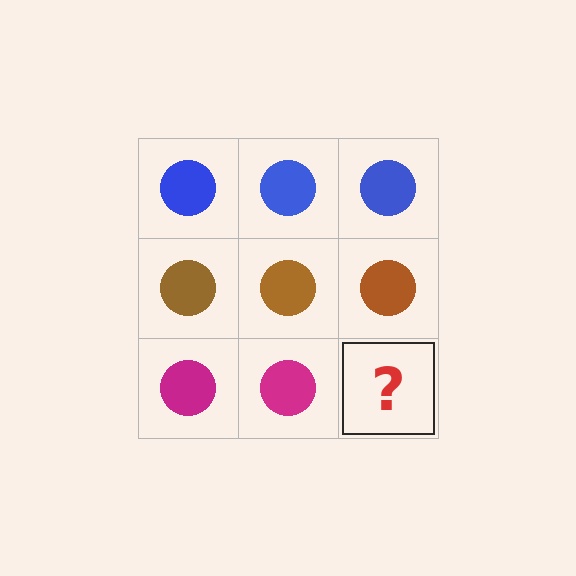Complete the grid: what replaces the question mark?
The question mark should be replaced with a magenta circle.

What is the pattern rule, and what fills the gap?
The rule is that each row has a consistent color. The gap should be filled with a magenta circle.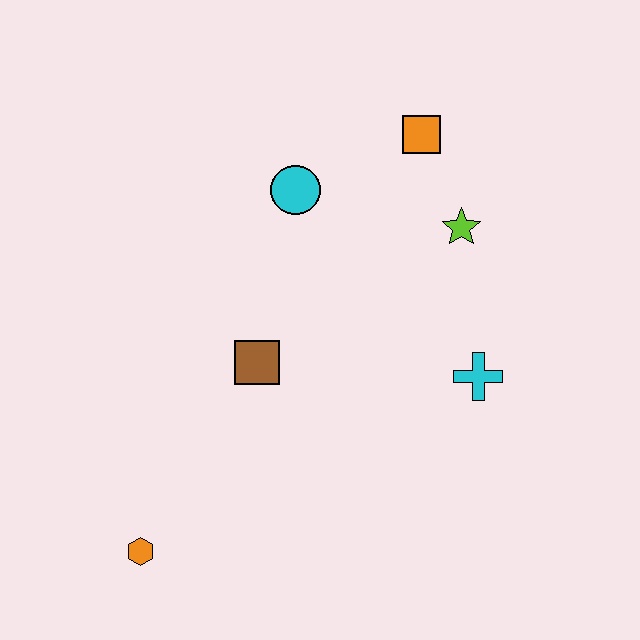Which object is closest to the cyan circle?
The orange square is closest to the cyan circle.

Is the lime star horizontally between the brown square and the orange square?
No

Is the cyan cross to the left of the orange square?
No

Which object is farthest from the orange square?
The orange hexagon is farthest from the orange square.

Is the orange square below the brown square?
No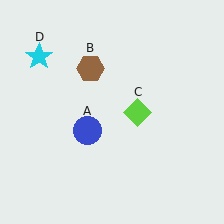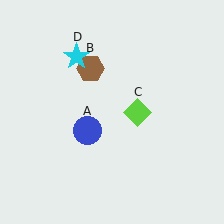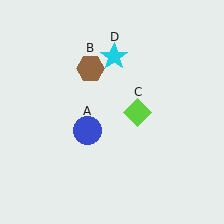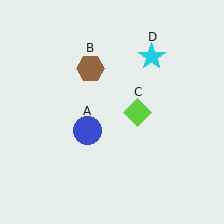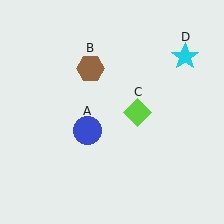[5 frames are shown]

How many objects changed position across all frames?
1 object changed position: cyan star (object D).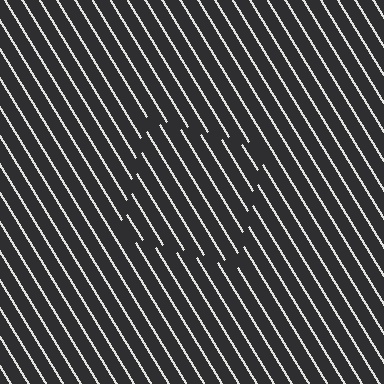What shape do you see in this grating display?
An illusory square. The interior of the shape contains the same grating, shifted by half a period — the contour is defined by the phase discontinuity where line-ends from the inner and outer gratings abut.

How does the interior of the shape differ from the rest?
The interior of the shape contains the same grating, shifted by half a period — the contour is defined by the phase discontinuity where line-ends from the inner and outer gratings abut.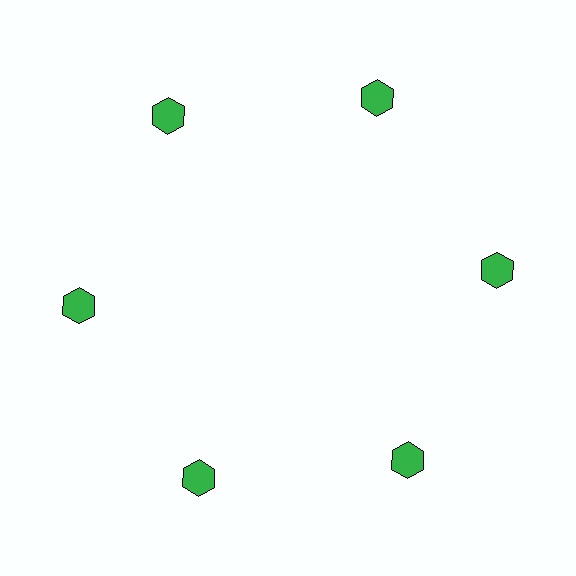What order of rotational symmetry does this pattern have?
This pattern has 6-fold rotational symmetry.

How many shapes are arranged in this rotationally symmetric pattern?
There are 6 shapes, arranged in 6 groups of 1.